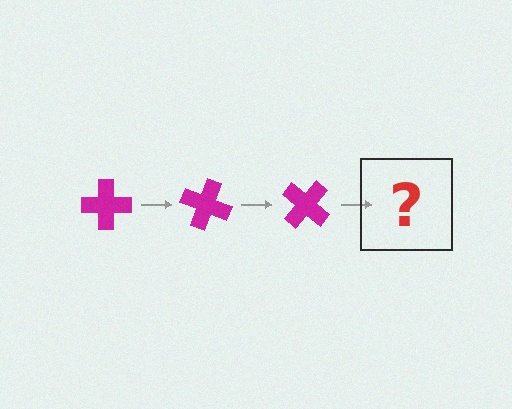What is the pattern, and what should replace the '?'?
The pattern is that the cross rotates 20 degrees each step. The '?' should be a magenta cross rotated 60 degrees.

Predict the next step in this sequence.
The next step is a magenta cross rotated 60 degrees.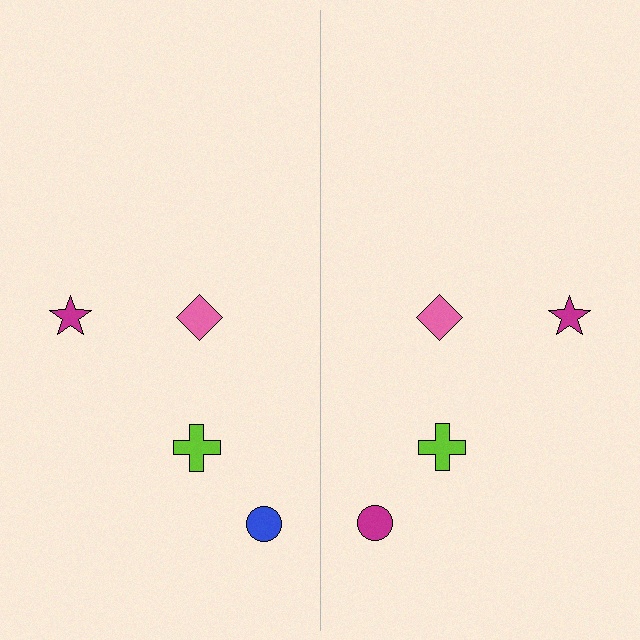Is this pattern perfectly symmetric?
No, the pattern is not perfectly symmetric. The magenta circle on the right side breaks the symmetry — its mirror counterpart is blue.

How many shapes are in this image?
There are 8 shapes in this image.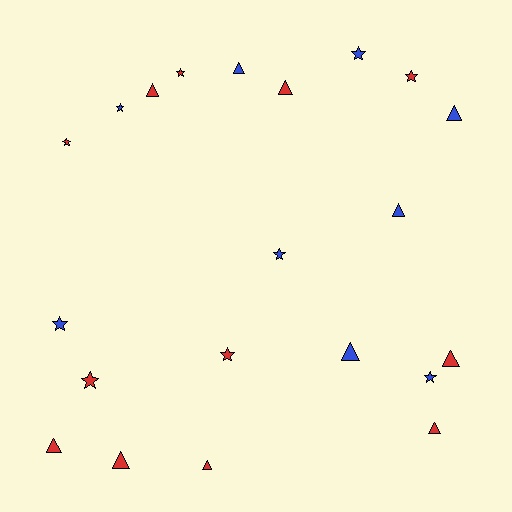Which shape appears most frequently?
Triangle, with 11 objects.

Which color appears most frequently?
Red, with 12 objects.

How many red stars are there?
There are 5 red stars.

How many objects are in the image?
There are 21 objects.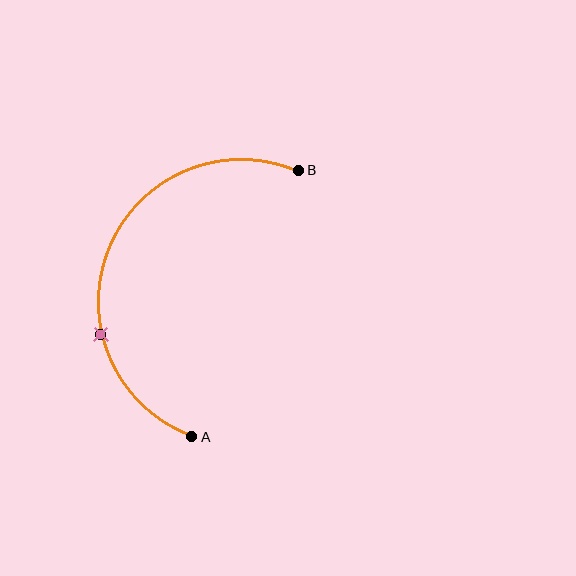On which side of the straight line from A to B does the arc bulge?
The arc bulges to the left of the straight line connecting A and B.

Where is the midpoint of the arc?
The arc midpoint is the point on the curve farthest from the straight line joining A and B. It sits to the left of that line.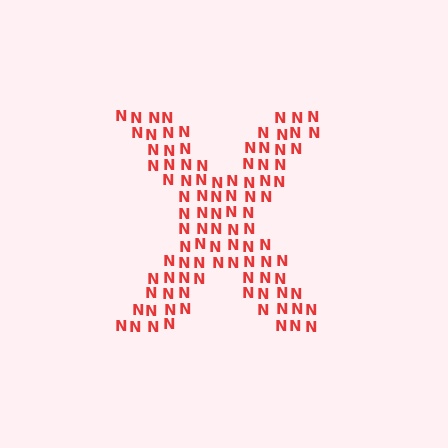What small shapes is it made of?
It is made of small letter N's.